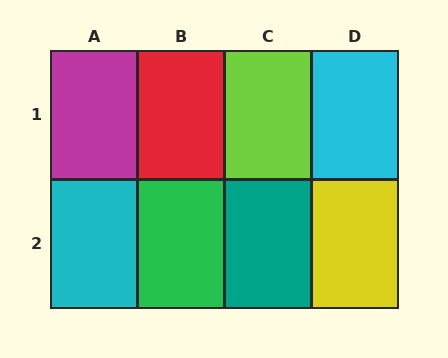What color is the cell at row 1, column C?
Lime.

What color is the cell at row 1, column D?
Cyan.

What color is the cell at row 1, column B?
Red.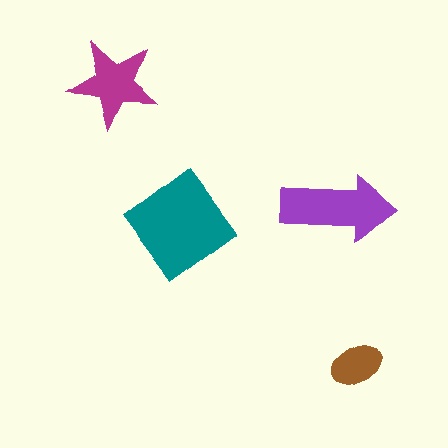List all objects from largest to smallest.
The teal diamond, the purple arrow, the magenta star, the brown ellipse.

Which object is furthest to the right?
The brown ellipse is rightmost.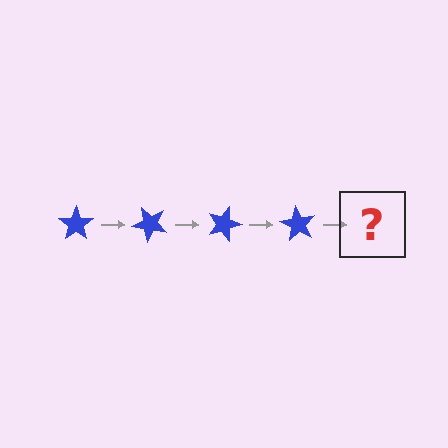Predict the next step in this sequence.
The next step is a blue star rotated 180 degrees.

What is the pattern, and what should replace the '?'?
The pattern is that the star rotates 45 degrees each step. The '?' should be a blue star rotated 180 degrees.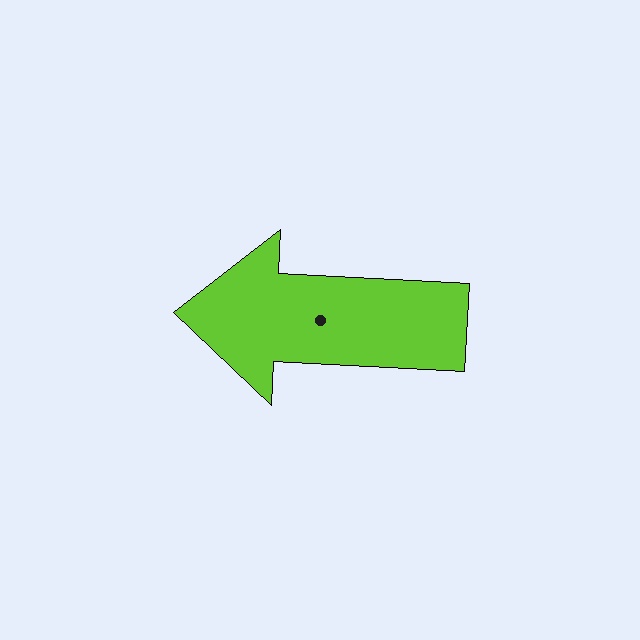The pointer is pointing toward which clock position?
Roughly 9 o'clock.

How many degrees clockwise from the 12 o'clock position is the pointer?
Approximately 273 degrees.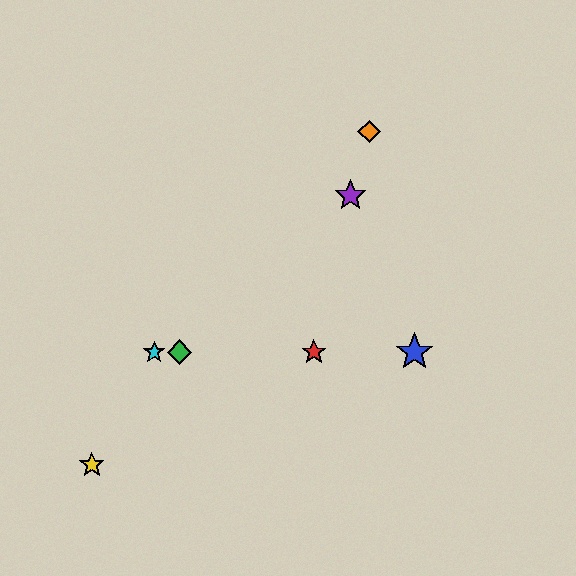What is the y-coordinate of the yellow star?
The yellow star is at y≈465.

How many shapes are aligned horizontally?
4 shapes (the red star, the blue star, the green diamond, the cyan star) are aligned horizontally.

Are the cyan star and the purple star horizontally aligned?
No, the cyan star is at y≈352 and the purple star is at y≈196.